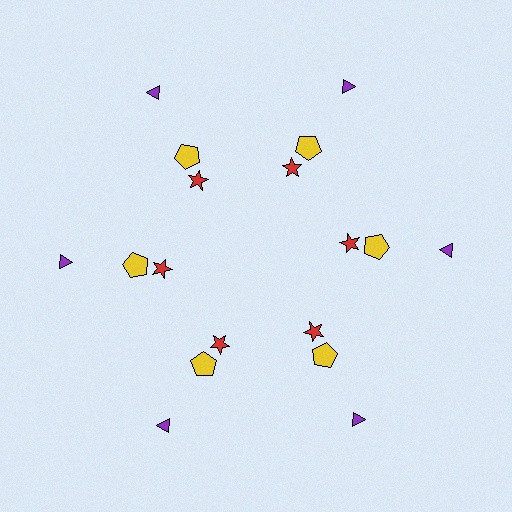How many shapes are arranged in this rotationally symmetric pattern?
There are 18 shapes, arranged in 6 groups of 3.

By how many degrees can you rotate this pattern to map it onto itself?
The pattern maps onto itself every 60 degrees of rotation.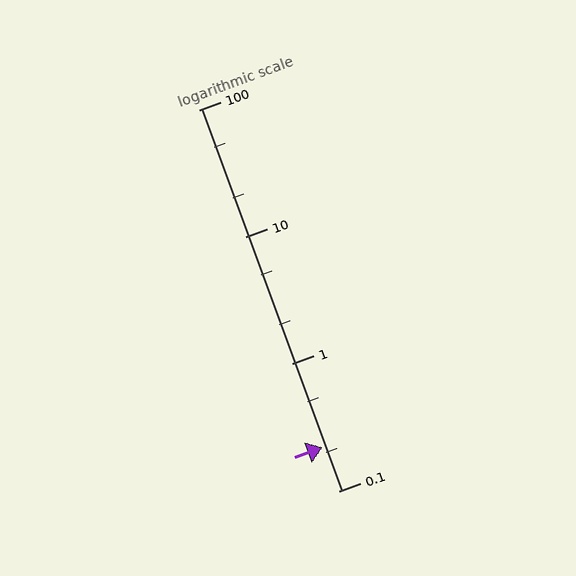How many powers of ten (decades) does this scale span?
The scale spans 3 decades, from 0.1 to 100.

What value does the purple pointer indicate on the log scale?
The pointer indicates approximately 0.22.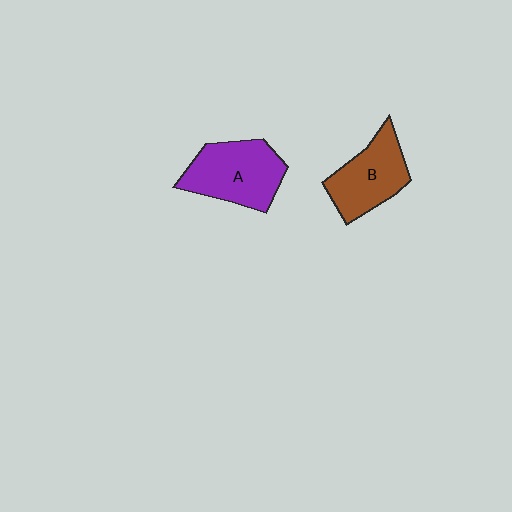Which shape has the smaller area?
Shape B (brown).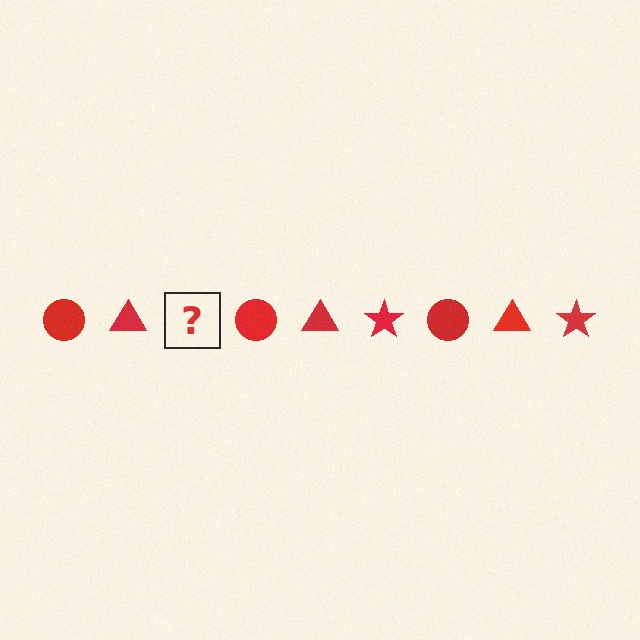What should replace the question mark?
The question mark should be replaced with a red star.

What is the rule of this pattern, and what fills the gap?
The rule is that the pattern cycles through circle, triangle, star shapes in red. The gap should be filled with a red star.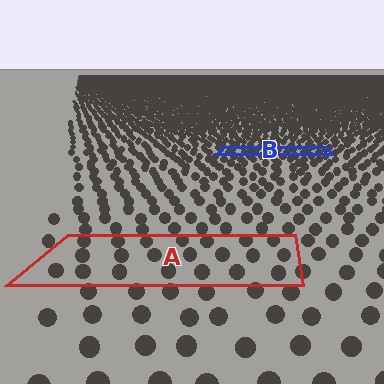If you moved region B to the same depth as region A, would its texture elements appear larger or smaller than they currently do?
They would appear larger. At a closer depth, the same texture elements are projected at a bigger on-screen size.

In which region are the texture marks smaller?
The texture marks are smaller in region B, because it is farther away.